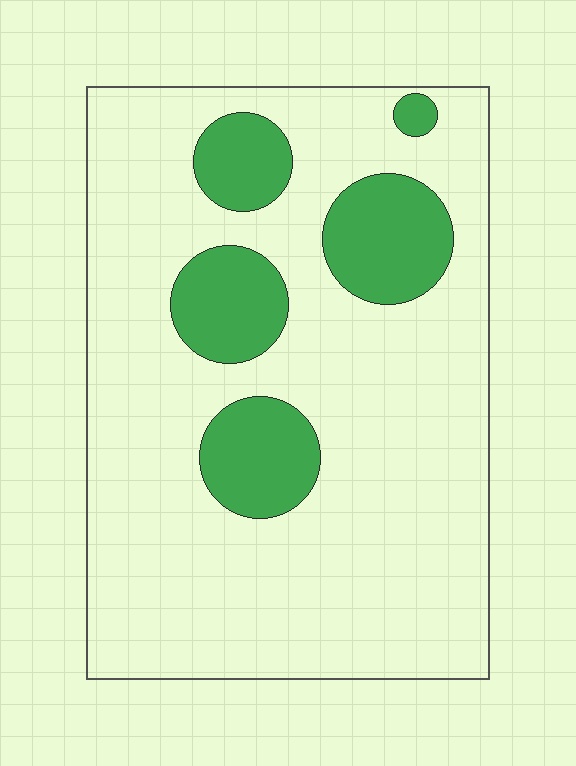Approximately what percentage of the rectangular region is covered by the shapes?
Approximately 20%.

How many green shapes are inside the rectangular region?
5.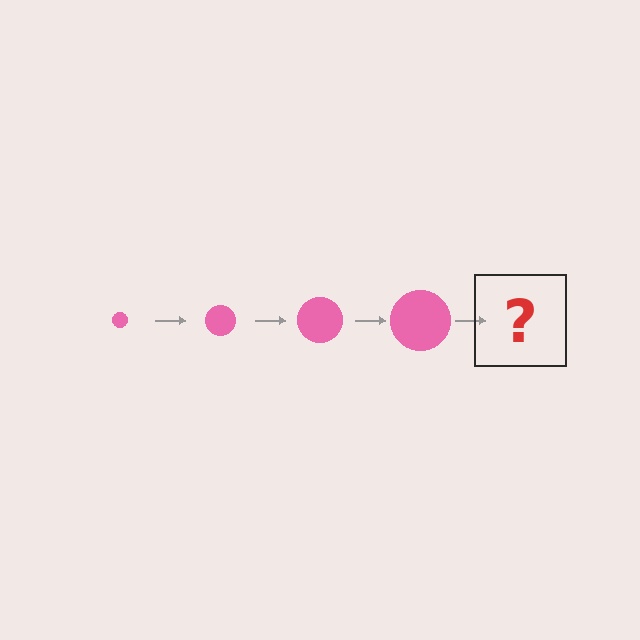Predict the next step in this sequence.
The next step is a pink circle, larger than the previous one.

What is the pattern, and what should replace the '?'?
The pattern is that the circle gets progressively larger each step. The '?' should be a pink circle, larger than the previous one.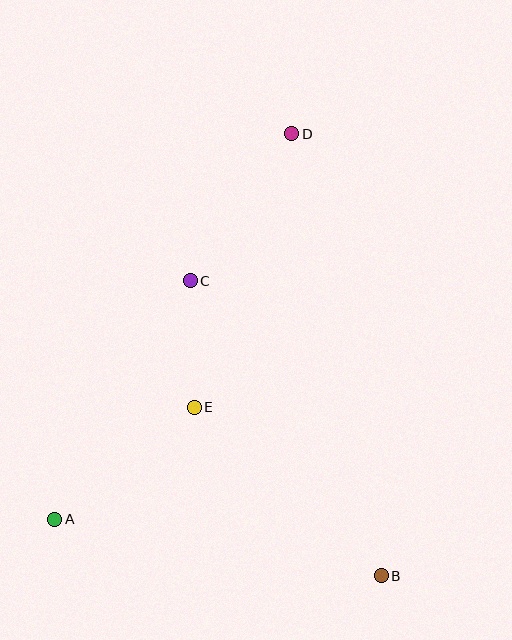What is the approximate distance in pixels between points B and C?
The distance between B and C is approximately 352 pixels.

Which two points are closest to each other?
Points C and E are closest to each other.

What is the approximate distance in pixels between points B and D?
The distance between B and D is approximately 451 pixels.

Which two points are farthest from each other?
Points A and D are farthest from each other.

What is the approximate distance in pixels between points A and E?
The distance between A and E is approximately 179 pixels.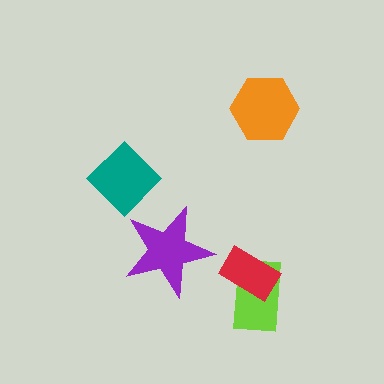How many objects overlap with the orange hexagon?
0 objects overlap with the orange hexagon.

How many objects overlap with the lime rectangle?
1 object overlaps with the lime rectangle.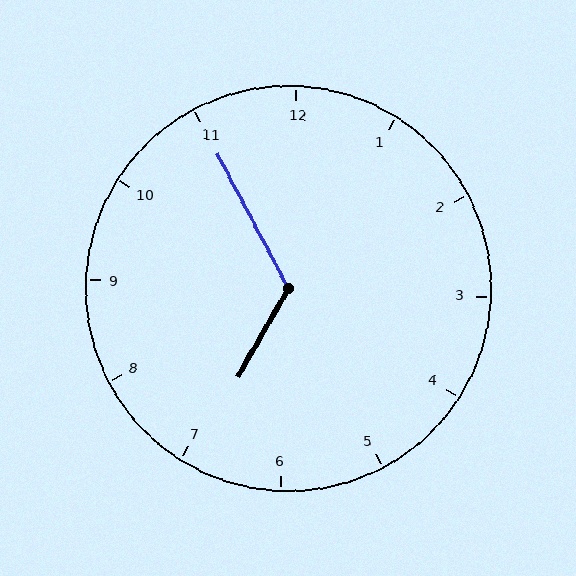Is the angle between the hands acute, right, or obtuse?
It is obtuse.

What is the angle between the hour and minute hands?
Approximately 122 degrees.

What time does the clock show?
6:55.